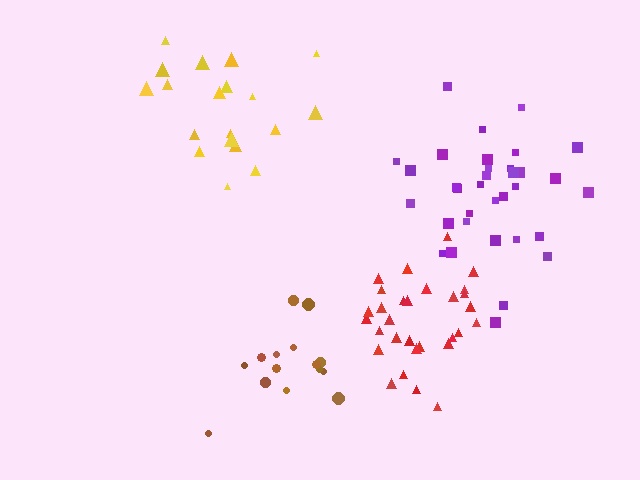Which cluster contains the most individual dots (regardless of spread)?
Purple (34).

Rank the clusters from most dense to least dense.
red, purple, brown, yellow.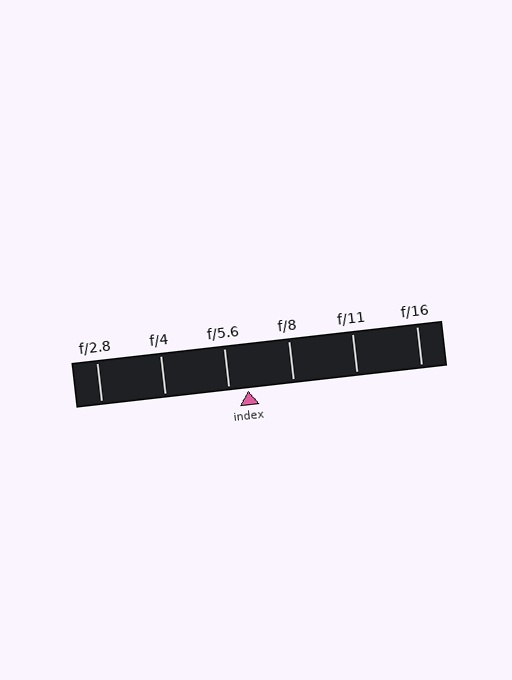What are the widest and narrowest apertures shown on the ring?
The widest aperture shown is f/2.8 and the narrowest is f/16.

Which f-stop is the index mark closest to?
The index mark is closest to f/5.6.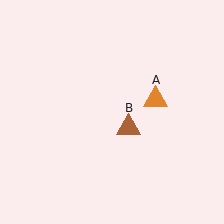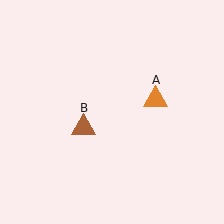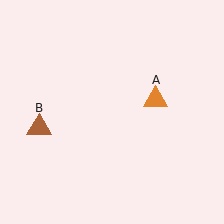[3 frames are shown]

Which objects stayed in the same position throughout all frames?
Orange triangle (object A) remained stationary.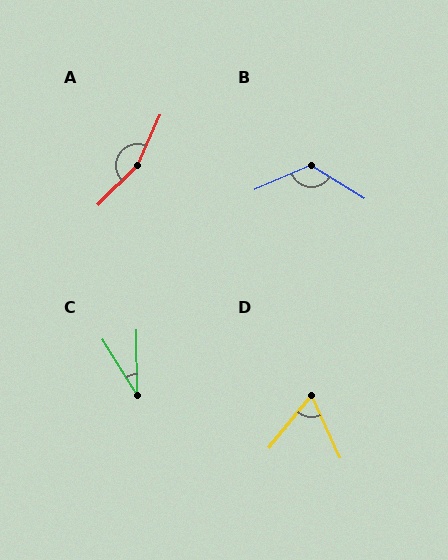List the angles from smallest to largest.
C (31°), D (64°), B (125°), A (159°).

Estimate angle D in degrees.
Approximately 64 degrees.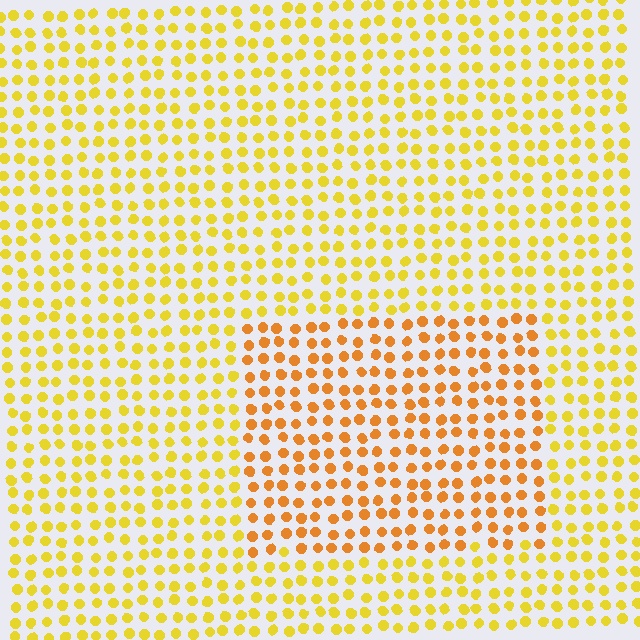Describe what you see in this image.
The image is filled with small yellow elements in a uniform arrangement. A rectangle-shaped region is visible where the elements are tinted to a slightly different hue, forming a subtle color boundary.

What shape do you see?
I see a rectangle.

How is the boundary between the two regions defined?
The boundary is defined purely by a slight shift in hue (about 26 degrees). Spacing, size, and orientation are identical on both sides.